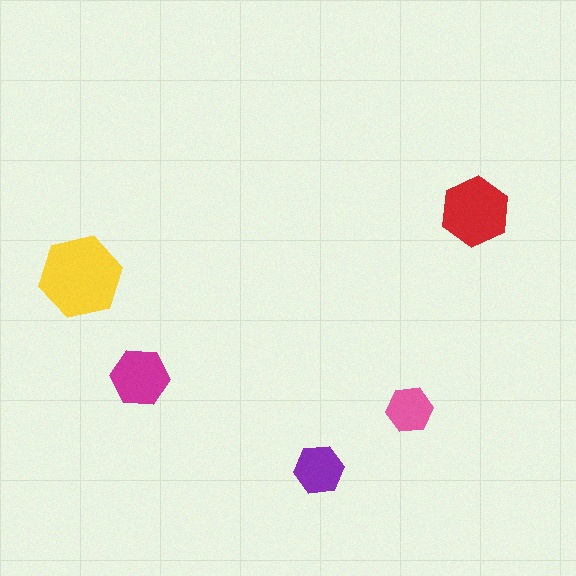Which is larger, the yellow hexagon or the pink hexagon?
The yellow one.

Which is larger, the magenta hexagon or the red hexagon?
The red one.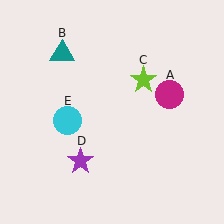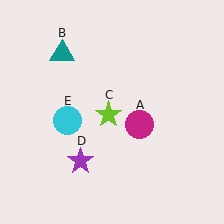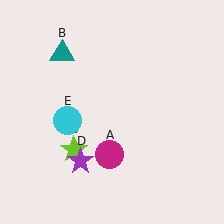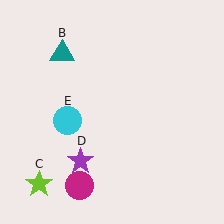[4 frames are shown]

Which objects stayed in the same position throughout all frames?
Teal triangle (object B) and purple star (object D) and cyan circle (object E) remained stationary.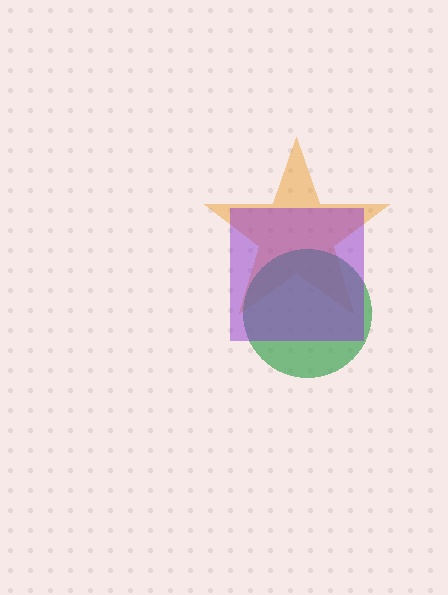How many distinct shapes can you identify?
There are 3 distinct shapes: an orange star, a green circle, a purple square.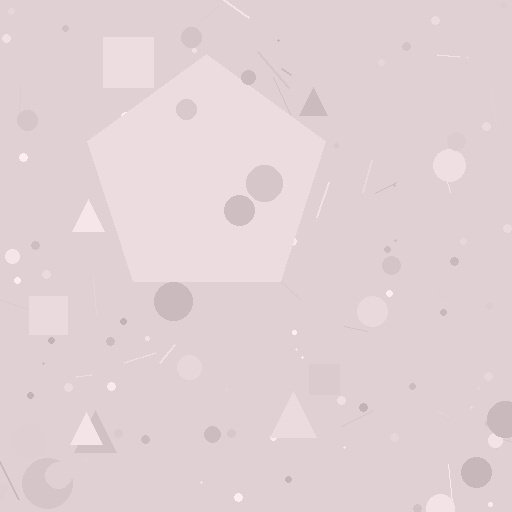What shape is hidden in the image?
A pentagon is hidden in the image.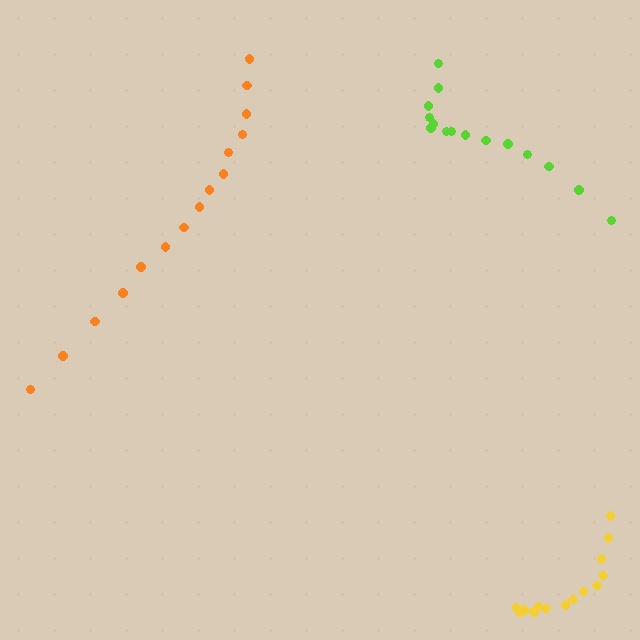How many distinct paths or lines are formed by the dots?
There are 3 distinct paths.